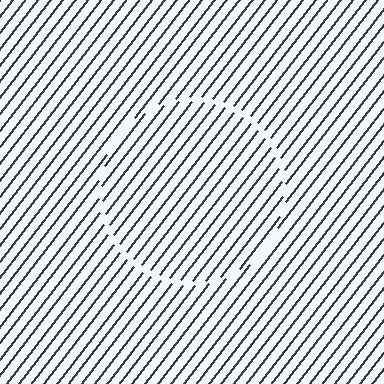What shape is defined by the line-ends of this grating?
An illusory circle. The interior of the shape contains the same grating, shifted by half a period — the contour is defined by the phase discontinuity where line-ends from the inner and outer gratings abut.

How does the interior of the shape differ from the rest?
The interior of the shape contains the same grating, shifted by half a period — the contour is defined by the phase discontinuity where line-ends from the inner and outer gratings abut.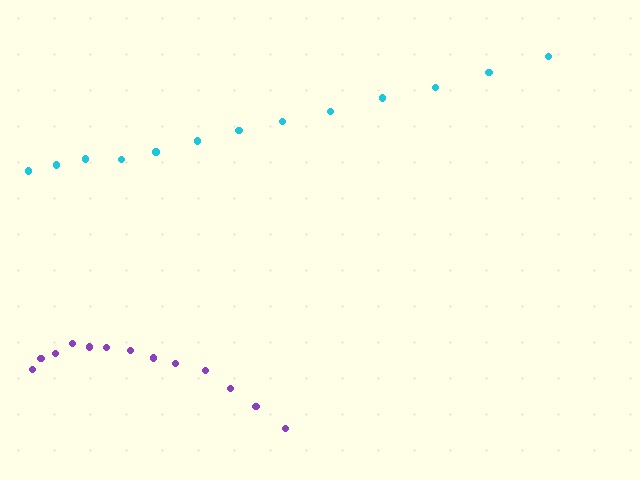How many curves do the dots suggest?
There are 2 distinct paths.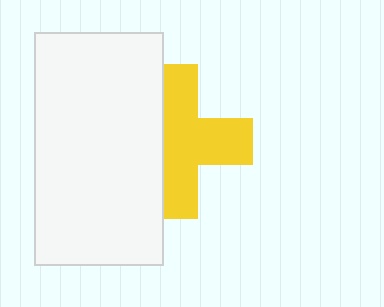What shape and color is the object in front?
The object in front is a white rectangle.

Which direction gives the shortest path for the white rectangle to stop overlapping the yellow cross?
Moving left gives the shortest separation.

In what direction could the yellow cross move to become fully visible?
The yellow cross could move right. That would shift it out from behind the white rectangle entirely.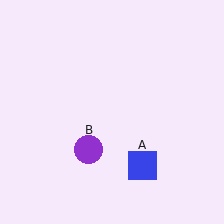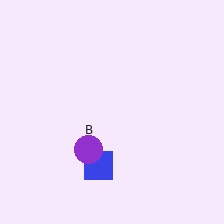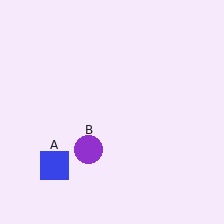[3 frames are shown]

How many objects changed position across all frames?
1 object changed position: blue square (object A).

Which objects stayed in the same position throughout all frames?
Purple circle (object B) remained stationary.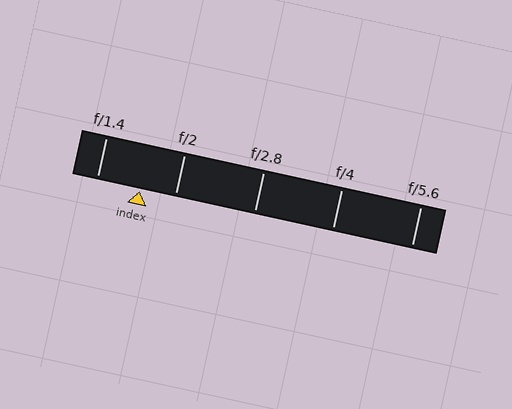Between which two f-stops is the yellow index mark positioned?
The index mark is between f/1.4 and f/2.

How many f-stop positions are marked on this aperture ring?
There are 5 f-stop positions marked.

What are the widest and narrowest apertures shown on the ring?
The widest aperture shown is f/1.4 and the narrowest is f/5.6.